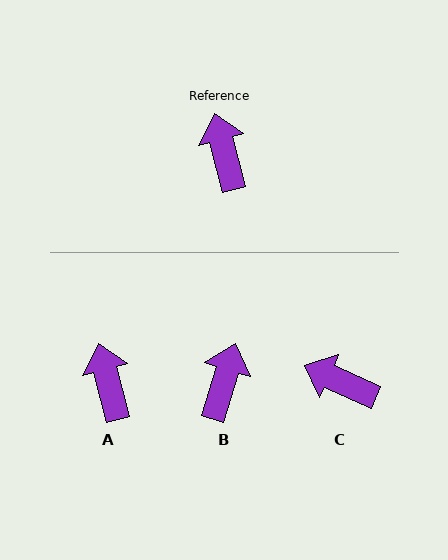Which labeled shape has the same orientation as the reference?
A.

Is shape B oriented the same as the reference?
No, it is off by about 32 degrees.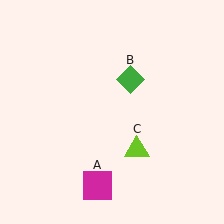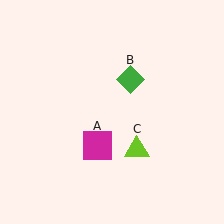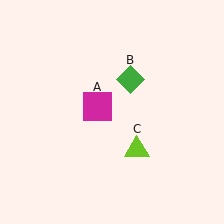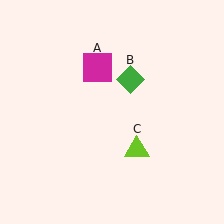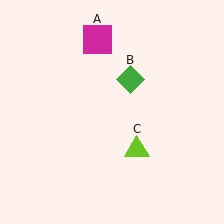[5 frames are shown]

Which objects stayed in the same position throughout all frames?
Green diamond (object B) and lime triangle (object C) remained stationary.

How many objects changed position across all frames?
1 object changed position: magenta square (object A).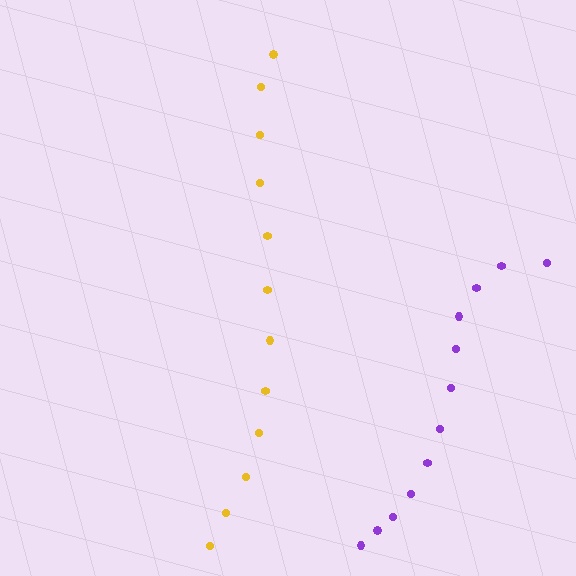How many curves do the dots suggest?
There are 2 distinct paths.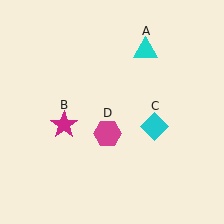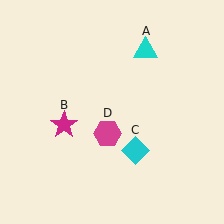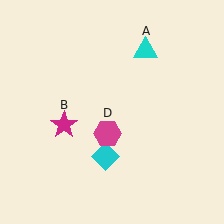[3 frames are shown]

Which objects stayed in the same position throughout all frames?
Cyan triangle (object A) and magenta star (object B) and magenta hexagon (object D) remained stationary.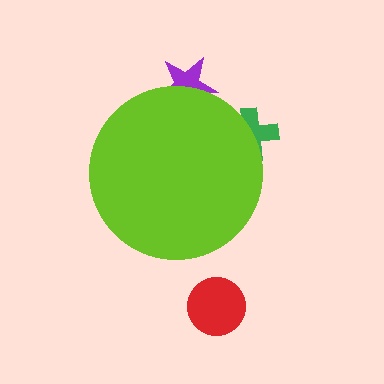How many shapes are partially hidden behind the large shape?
2 shapes are partially hidden.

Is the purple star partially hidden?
Yes, the purple star is partially hidden behind the lime circle.